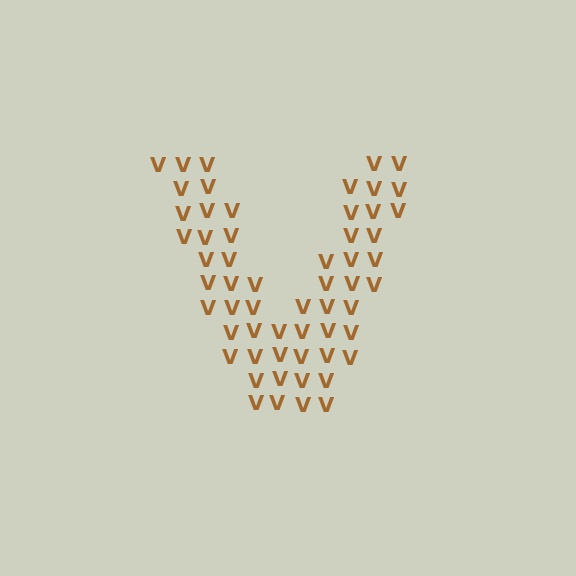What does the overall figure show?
The overall figure shows the letter V.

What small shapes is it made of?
It is made of small letter V's.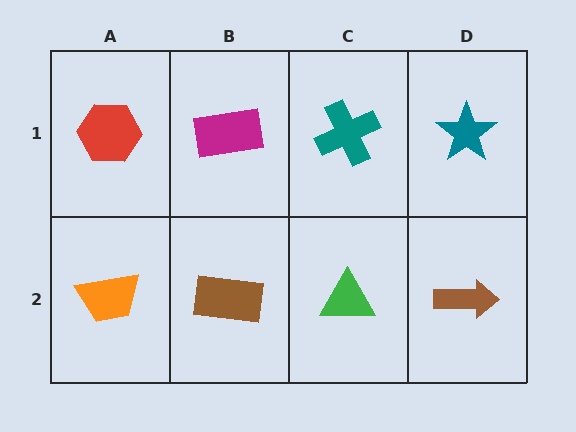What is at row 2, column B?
A brown rectangle.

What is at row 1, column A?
A red hexagon.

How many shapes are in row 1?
4 shapes.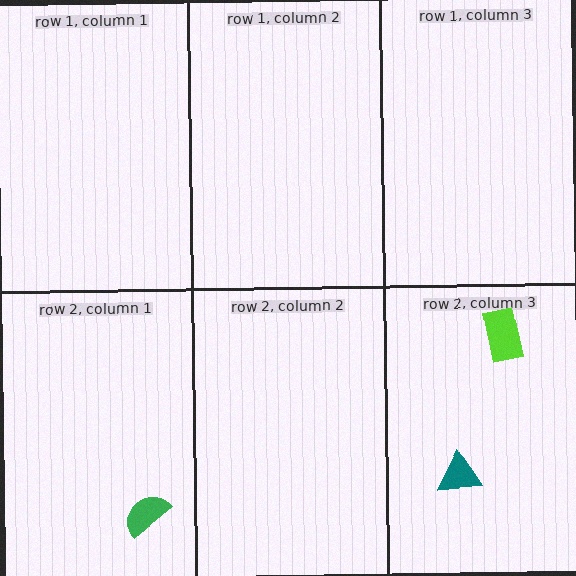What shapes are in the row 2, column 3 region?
The lime rectangle, the teal triangle.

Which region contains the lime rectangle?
The row 2, column 3 region.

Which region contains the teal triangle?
The row 2, column 3 region.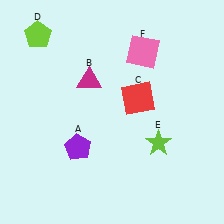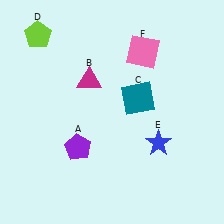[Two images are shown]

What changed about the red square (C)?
In Image 1, C is red. In Image 2, it changed to teal.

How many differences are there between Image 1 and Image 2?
There are 2 differences between the two images.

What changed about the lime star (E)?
In Image 1, E is lime. In Image 2, it changed to blue.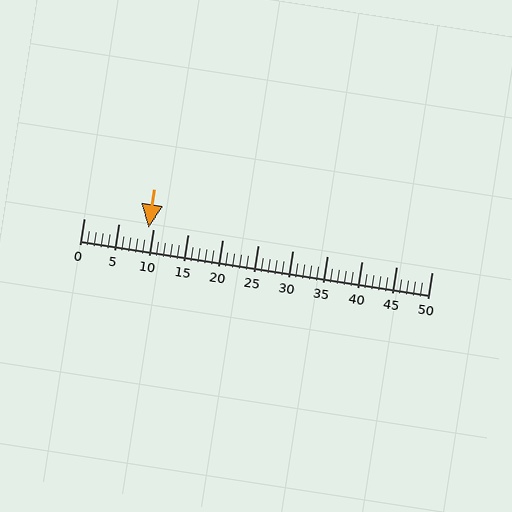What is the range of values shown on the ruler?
The ruler shows values from 0 to 50.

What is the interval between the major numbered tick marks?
The major tick marks are spaced 5 units apart.